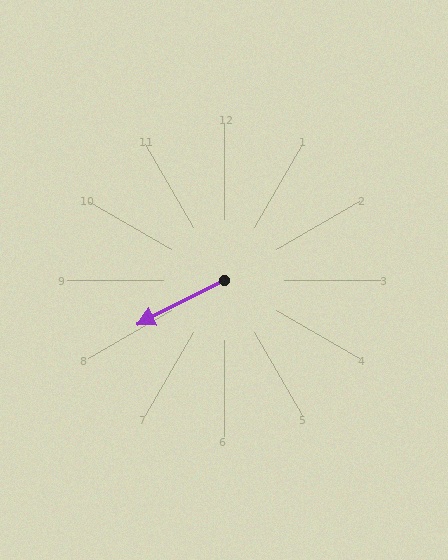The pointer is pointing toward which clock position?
Roughly 8 o'clock.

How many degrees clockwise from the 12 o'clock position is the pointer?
Approximately 243 degrees.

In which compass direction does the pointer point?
Southwest.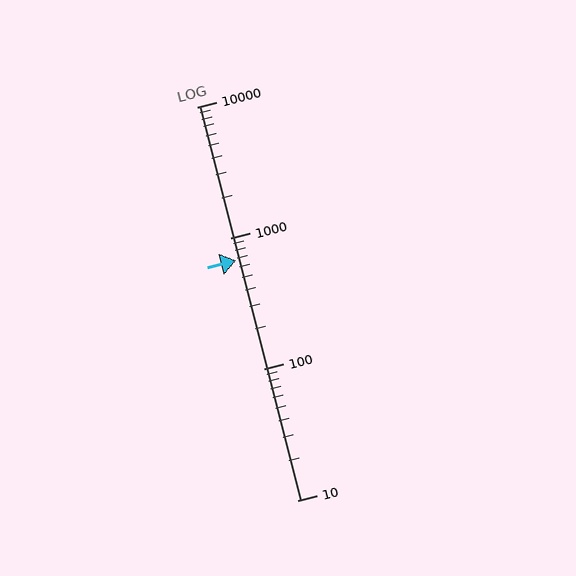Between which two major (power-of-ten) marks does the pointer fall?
The pointer is between 100 and 1000.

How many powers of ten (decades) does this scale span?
The scale spans 3 decades, from 10 to 10000.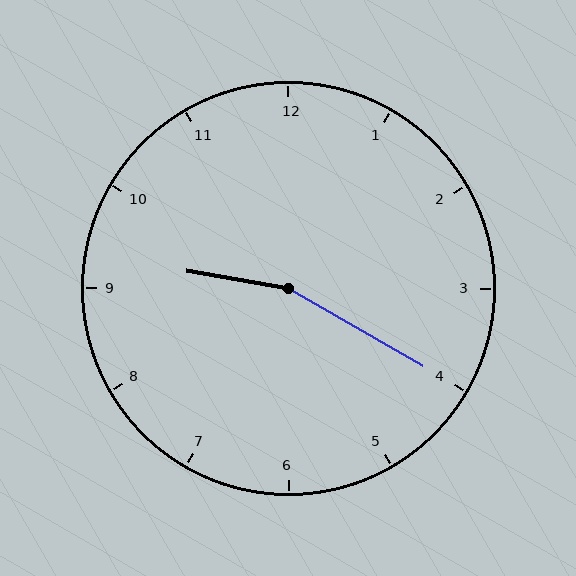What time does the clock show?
9:20.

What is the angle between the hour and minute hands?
Approximately 160 degrees.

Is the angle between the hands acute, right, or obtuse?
It is obtuse.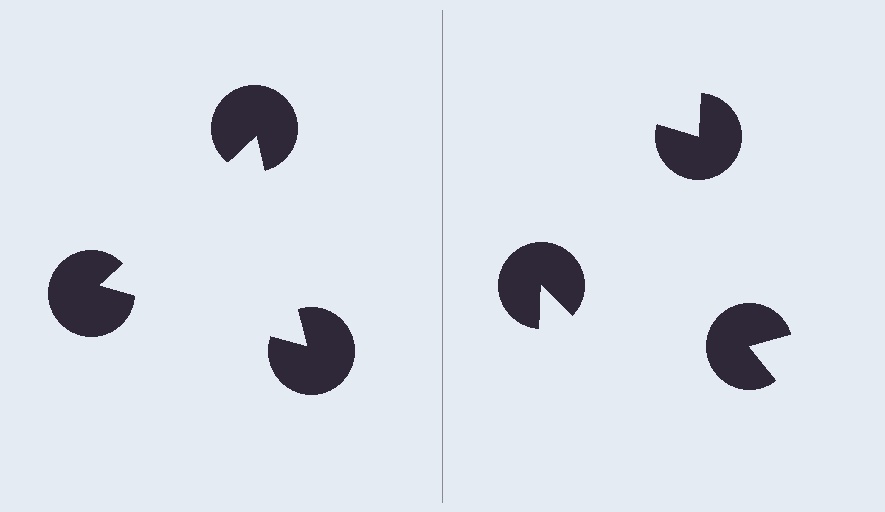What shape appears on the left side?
An illusory triangle.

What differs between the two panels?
The pac-man discs are positioned identically on both sides; only the wedge orientations differ. On the left they align to a triangle; on the right they are misaligned.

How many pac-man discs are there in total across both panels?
6 — 3 on each side.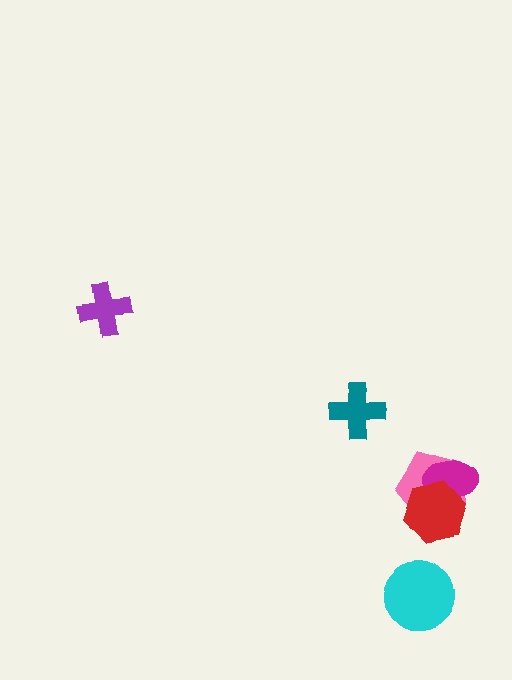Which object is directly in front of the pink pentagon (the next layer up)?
The magenta ellipse is directly in front of the pink pentagon.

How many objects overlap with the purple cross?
0 objects overlap with the purple cross.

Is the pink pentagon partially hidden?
Yes, it is partially covered by another shape.